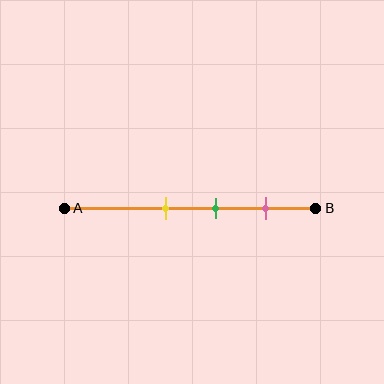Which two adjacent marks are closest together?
The yellow and green marks are the closest adjacent pair.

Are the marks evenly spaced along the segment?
Yes, the marks are approximately evenly spaced.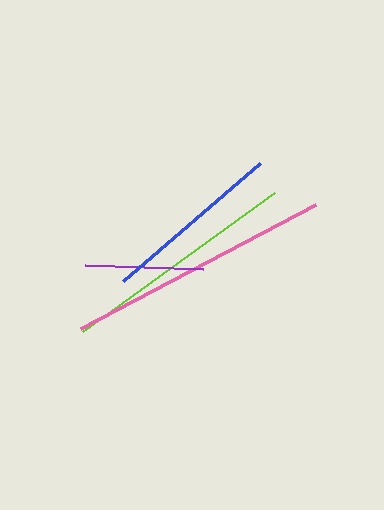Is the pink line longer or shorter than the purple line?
The pink line is longer than the purple line.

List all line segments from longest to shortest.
From longest to shortest: pink, lime, blue, purple.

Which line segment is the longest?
The pink line is the longest at approximately 266 pixels.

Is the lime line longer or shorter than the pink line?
The pink line is longer than the lime line.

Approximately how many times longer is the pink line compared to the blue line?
The pink line is approximately 1.5 times the length of the blue line.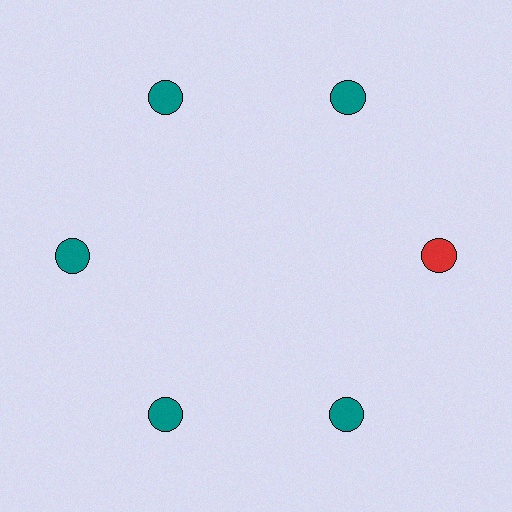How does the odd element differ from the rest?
It has a different color: red instead of teal.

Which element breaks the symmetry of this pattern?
The red circle at roughly the 3 o'clock position breaks the symmetry. All other shapes are teal circles.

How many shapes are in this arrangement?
There are 6 shapes arranged in a ring pattern.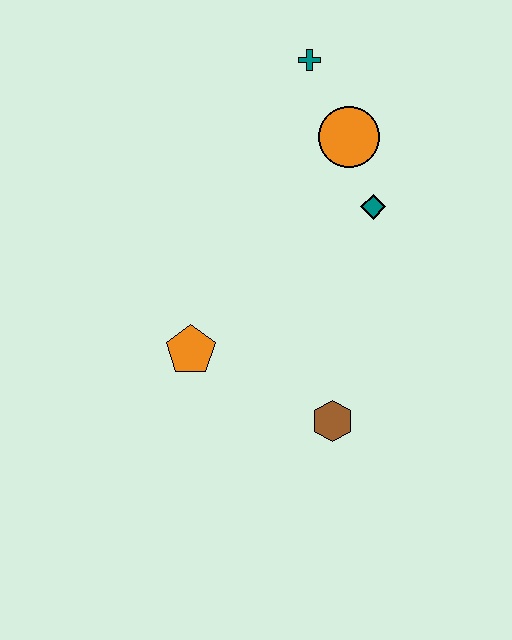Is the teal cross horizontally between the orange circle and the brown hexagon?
No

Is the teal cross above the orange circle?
Yes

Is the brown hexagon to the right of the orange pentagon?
Yes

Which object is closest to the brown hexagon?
The orange pentagon is closest to the brown hexagon.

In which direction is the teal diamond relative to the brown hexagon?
The teal diamond is above the brown hexagon.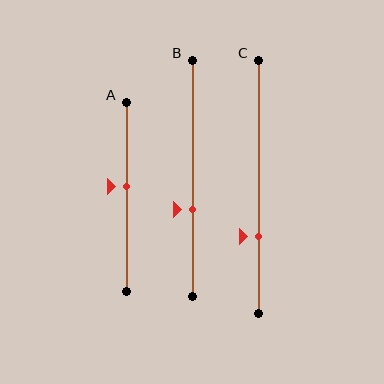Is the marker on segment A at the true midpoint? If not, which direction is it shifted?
No, the marker on segment A is shifted upward by about 5% of the segment length.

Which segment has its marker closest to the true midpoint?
Segment A has its marker closest to the true midpoint.